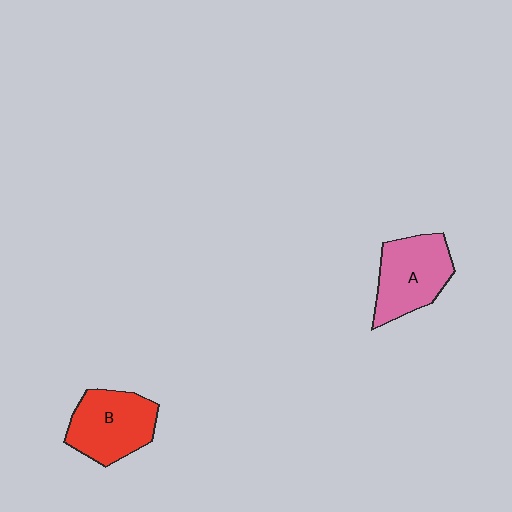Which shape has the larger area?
Shape B (red).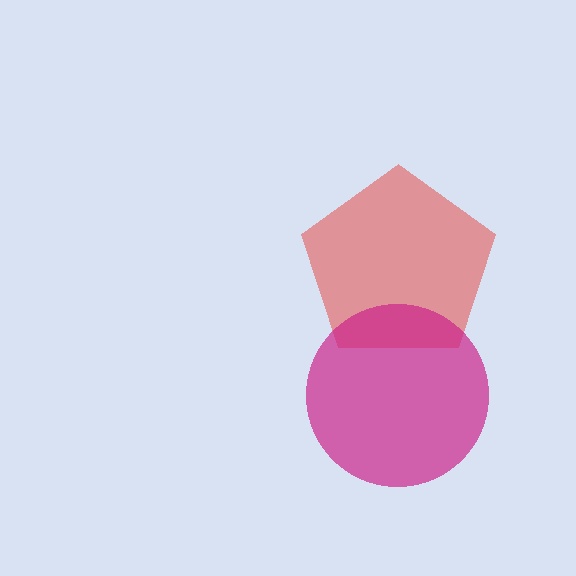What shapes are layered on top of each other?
The layered shapes are: a red pentagon, a magenta circle.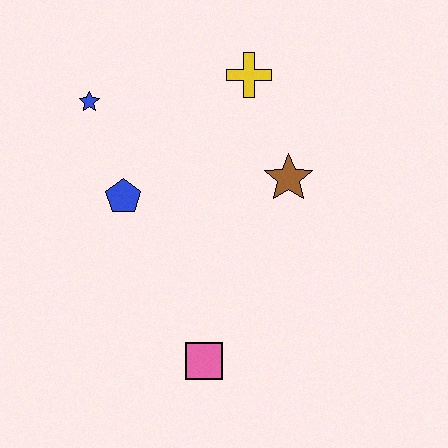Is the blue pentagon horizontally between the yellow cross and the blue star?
Yes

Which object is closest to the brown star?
The yellow cross is closest to the brown star.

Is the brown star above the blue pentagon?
Yes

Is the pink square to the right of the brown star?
No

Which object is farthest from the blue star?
The pink square is farthest from the blue star.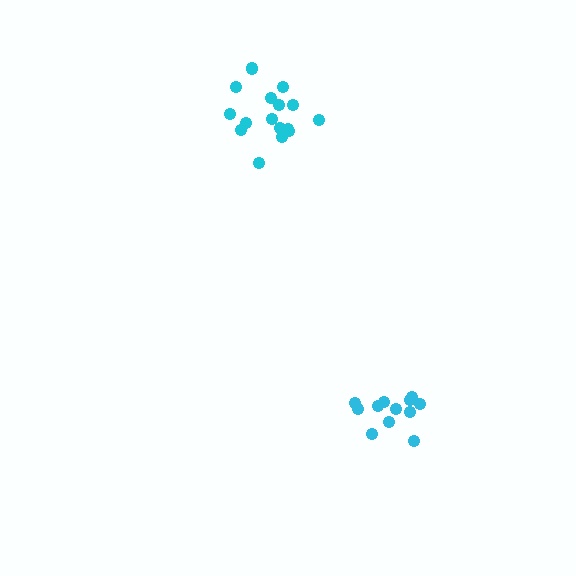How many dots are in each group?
Group 1: 16 dots, Group 2: 12 dots (28 total).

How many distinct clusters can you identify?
There are 2 distinct clusters.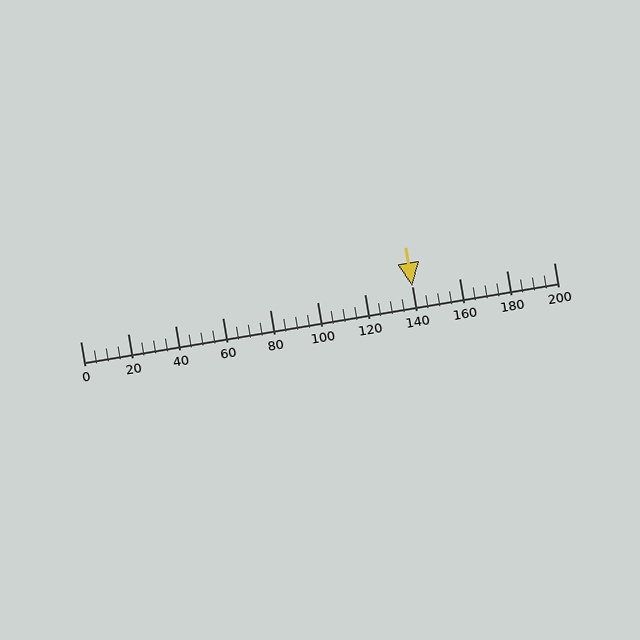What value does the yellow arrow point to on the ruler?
The yellow arrow points to approximately 140.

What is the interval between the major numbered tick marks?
The major tick marks are spaced 20 units apart.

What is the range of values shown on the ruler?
The ruler shows values from 0 to 200.